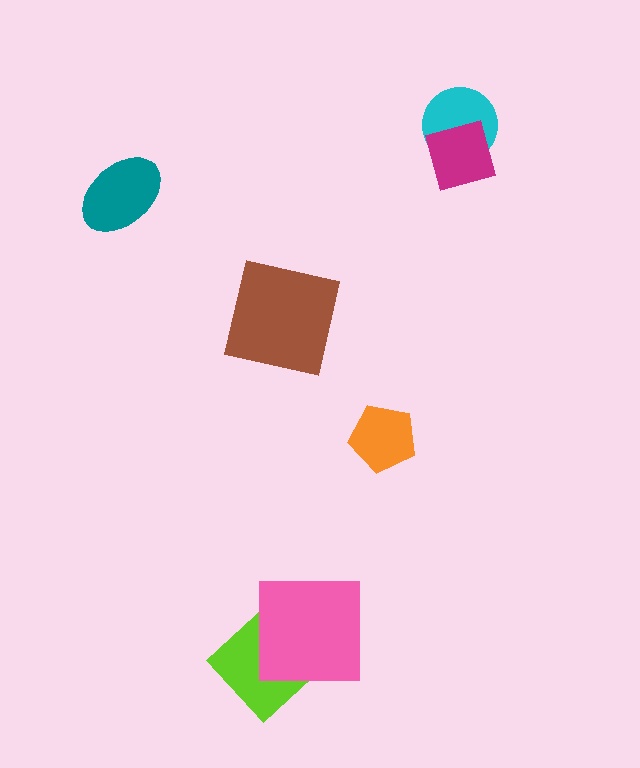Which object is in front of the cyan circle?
The magenta square is in front of the cyan circle.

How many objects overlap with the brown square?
0 objects overlap with the brown square.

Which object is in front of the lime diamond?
The pink square is in front of the lime diamond.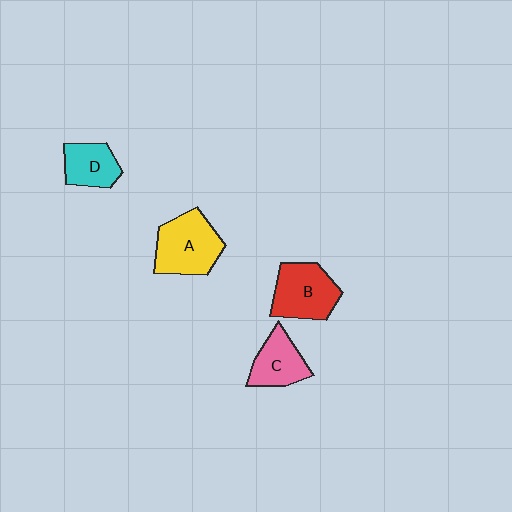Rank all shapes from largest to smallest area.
From largest to smallest: A (yellow), B (red), C (pink), D (cyan).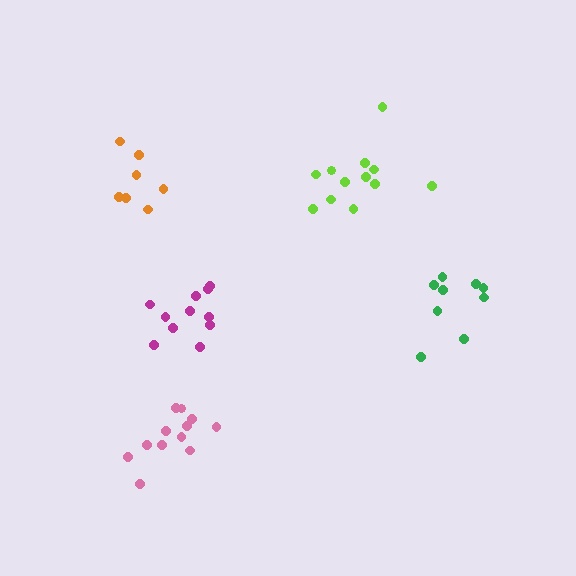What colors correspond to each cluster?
The clusters are colored: green, magenta, lime, orange, pink.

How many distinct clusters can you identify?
There are 5 distinct clusters.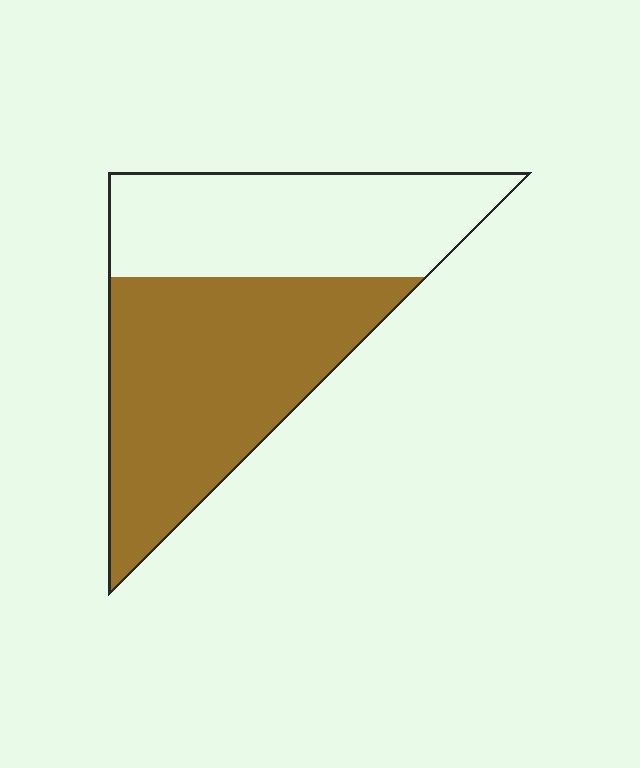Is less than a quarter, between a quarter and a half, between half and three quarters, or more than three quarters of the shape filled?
Between half and three quarters.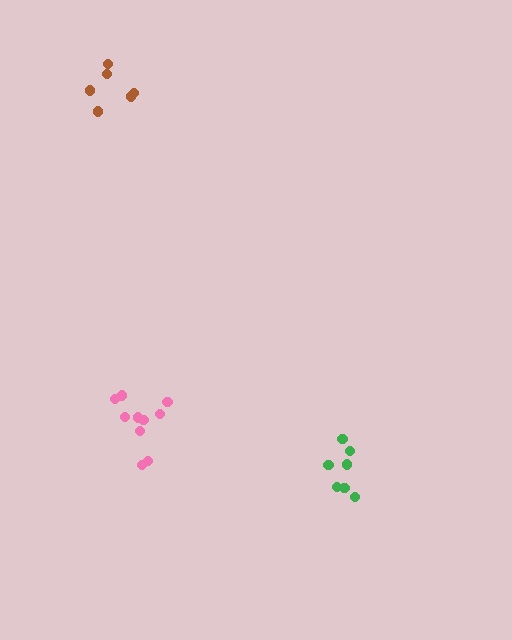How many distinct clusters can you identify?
There are 3 distinct clusters.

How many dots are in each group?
Group 1: 7 dots, Group 2: 10 dots, Group 3: 6 dots (23 total).